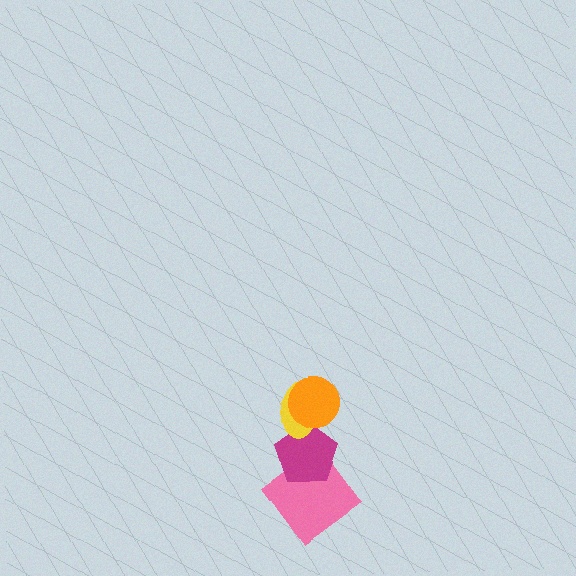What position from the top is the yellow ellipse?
The yellow ellipse is 2nd from the top.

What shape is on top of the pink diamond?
The magenta pentagon is on top of the pink diamond.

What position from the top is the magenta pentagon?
The magenta pentagon is 3rd from the top.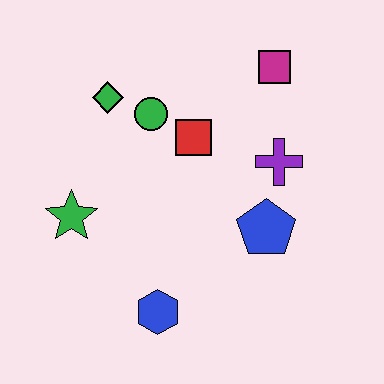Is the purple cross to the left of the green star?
No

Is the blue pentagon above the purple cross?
No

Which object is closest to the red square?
The green circle is closest to the red square.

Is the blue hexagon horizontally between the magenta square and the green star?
Yes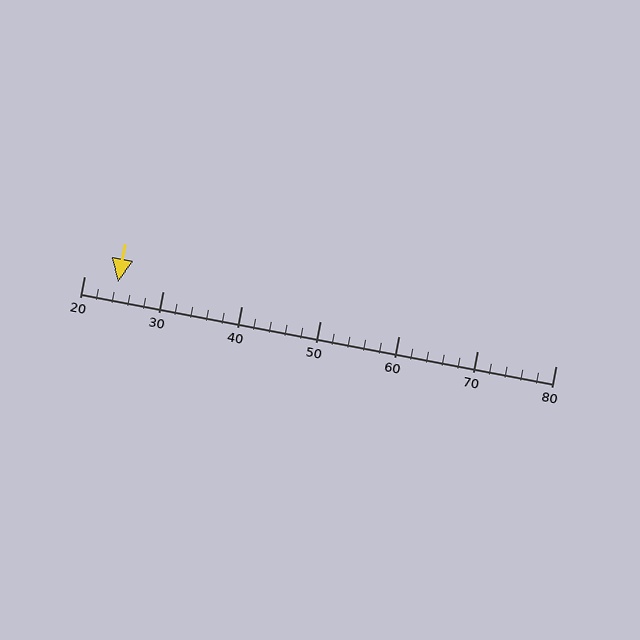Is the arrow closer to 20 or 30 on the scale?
The arrow is closer to 20.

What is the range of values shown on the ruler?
The ruler shows values from 20 to 80.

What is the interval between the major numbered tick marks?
The major tick marks are spaced 10 units apart.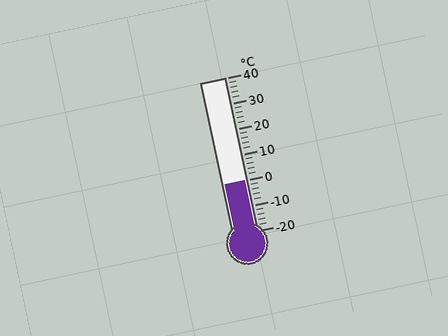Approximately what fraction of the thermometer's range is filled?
The thermometer is filled to approximately 35% of its range.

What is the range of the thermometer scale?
The thermometer scale ranges from -20°C to 40°C.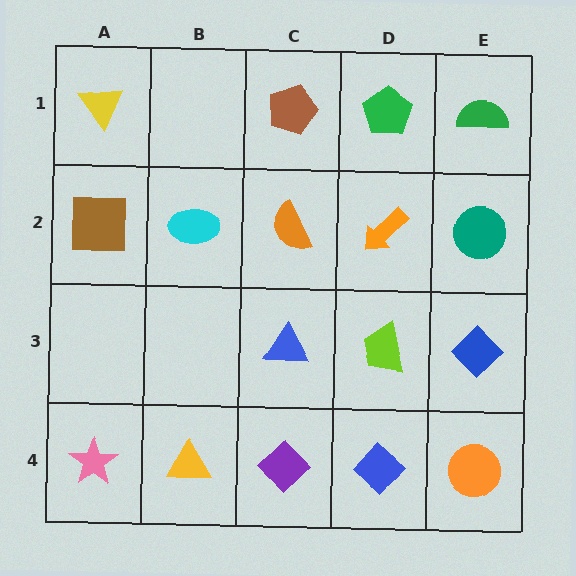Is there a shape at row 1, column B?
No, that cell is empty.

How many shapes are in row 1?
4 shapes.